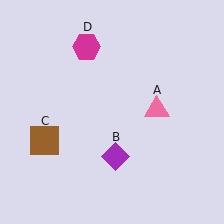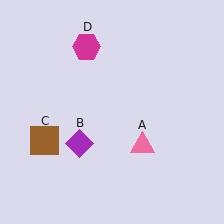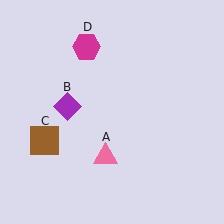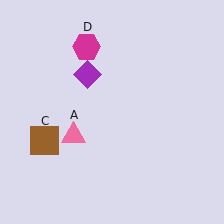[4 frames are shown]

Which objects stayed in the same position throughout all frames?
Brown square (object C) and magenta hexagon (object D) remained stationary.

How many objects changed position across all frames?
2 objects changed position: pink triangle (object A), purple diamond (object B).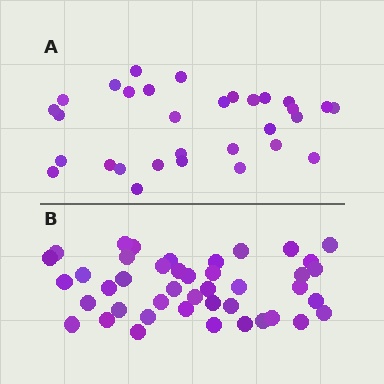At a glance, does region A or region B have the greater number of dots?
Region B (the bottom region) has more dots.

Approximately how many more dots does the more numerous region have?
Region B has roughly 12 or so more dots than region A.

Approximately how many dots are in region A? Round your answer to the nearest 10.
About 30 dots. (The exact count is 31, which rounds to 30.)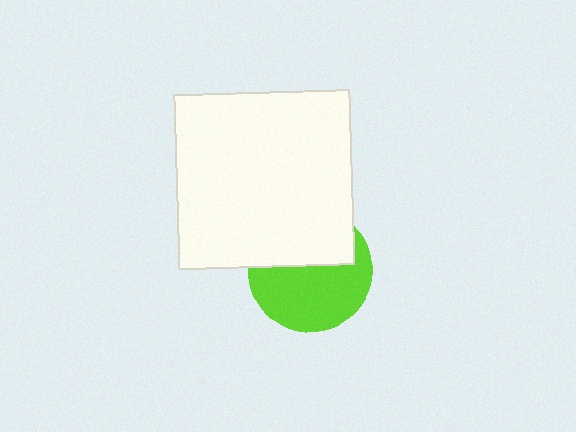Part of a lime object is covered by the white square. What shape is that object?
It is a circle.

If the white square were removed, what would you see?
You would see the complete lime circle.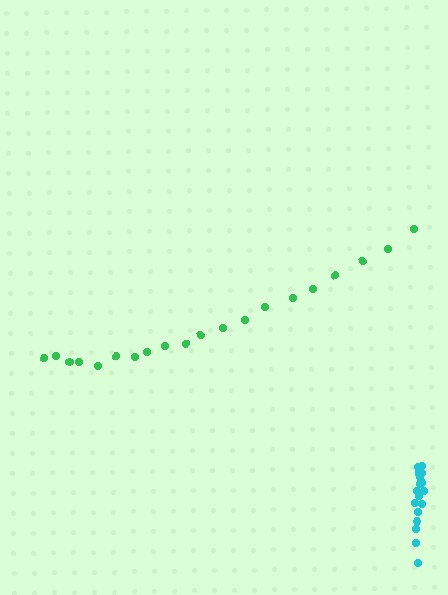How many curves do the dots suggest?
There are 2 distinct paths.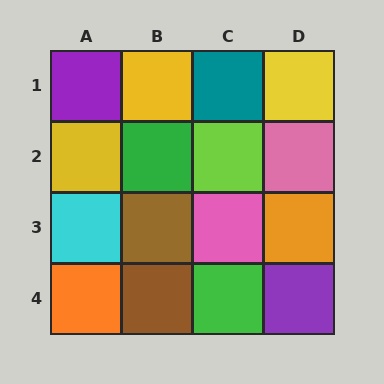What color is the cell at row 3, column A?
Cyan.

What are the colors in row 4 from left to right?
Orange, brown, green, purple.